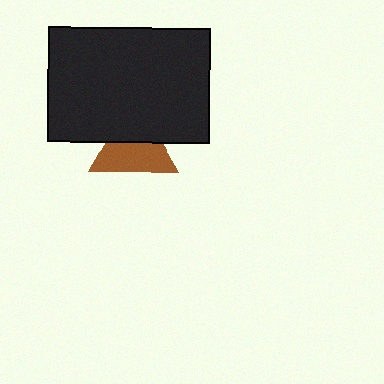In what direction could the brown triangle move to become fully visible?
The brown triangle could move down. That would shift it out from behind the black rectangle entirely.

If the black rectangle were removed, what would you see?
You would see the complete brown triangle.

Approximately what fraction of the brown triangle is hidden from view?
Roughly 39% of the brown triangle is hidden behind the black rectangle.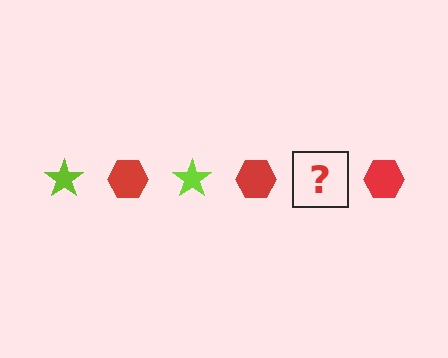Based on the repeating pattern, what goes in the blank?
The blank should be a lime star.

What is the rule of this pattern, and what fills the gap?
The rule is that the pattern alternates between lime star and red hexagon. The gap should be filled with a lime star.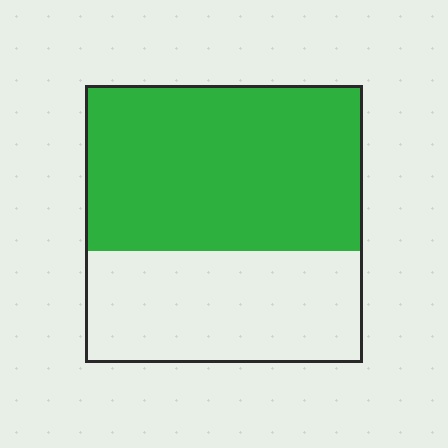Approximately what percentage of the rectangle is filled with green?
Approximately 60%.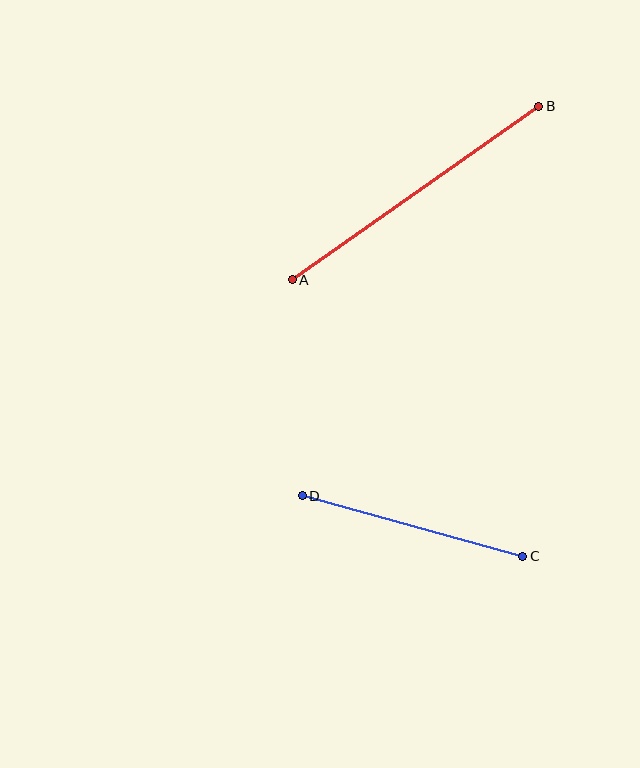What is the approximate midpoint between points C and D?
The midpoint is at approximately (413, 526) pixels.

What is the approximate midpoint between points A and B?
The midpoint is at approximately (416, 193) pixels.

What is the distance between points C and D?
The distance is approximately 228 pixels.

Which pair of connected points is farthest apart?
Points A and B are farthest apart.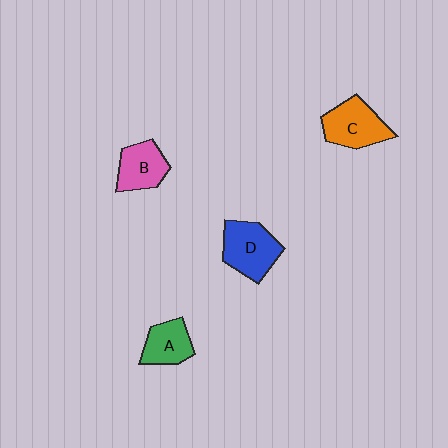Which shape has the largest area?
Shape D (blue).